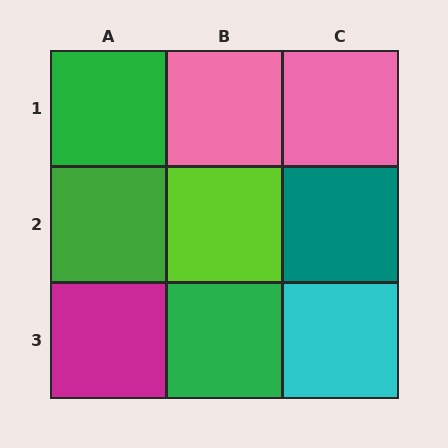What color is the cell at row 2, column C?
Teal.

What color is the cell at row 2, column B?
Lime.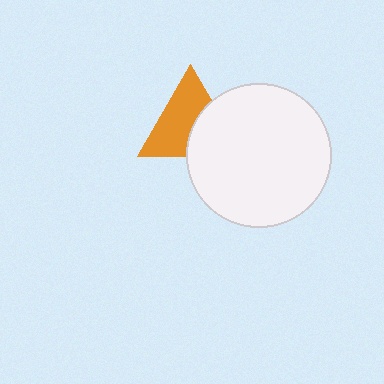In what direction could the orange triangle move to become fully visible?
The orange triangle could move toward the upper-left. That would shift it out from behind the white circle entirely.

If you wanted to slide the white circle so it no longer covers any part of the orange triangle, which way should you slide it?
Slide it toward the lower-right — that is the most direct way to separate the two shapes.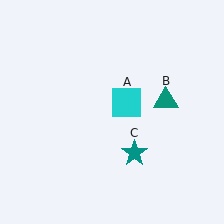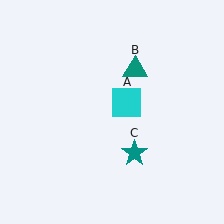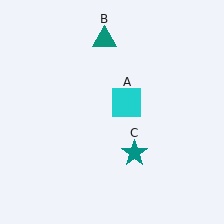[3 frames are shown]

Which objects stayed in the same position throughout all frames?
Cyan square (object A) and teal star (object C) remained stationary.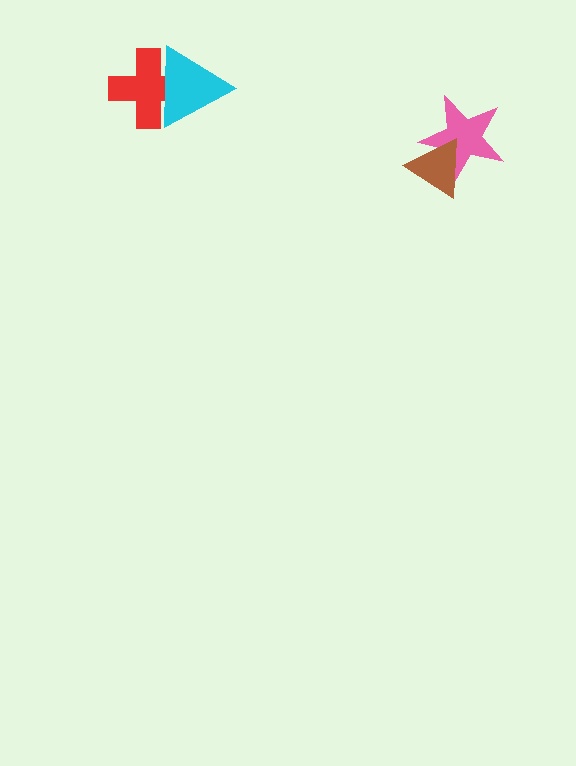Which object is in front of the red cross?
The cyan triangle is in front of the red cross.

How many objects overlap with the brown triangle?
1 object overlaps with the brown triangle.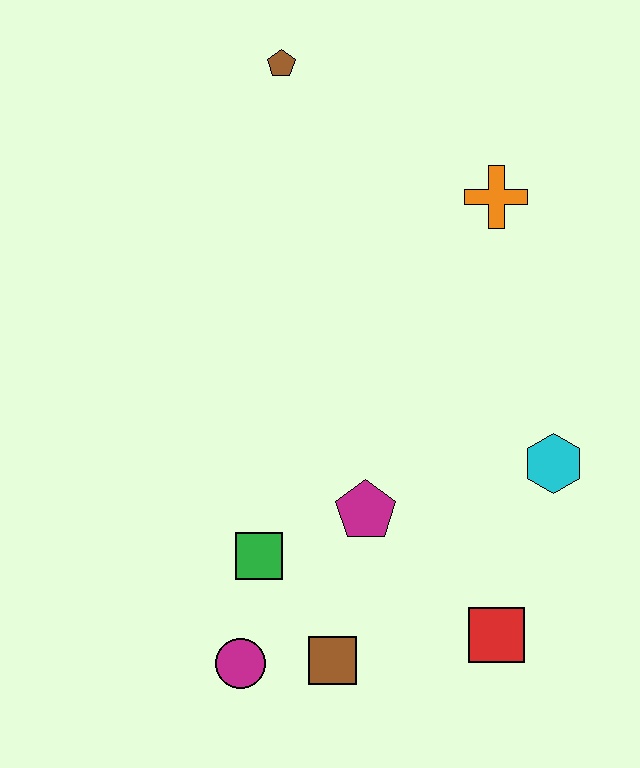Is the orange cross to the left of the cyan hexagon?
Yes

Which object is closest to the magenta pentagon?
The green square is closest to the magenta pentagon.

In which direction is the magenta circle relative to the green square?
The magenta circle is below the green square.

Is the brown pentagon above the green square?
Yes